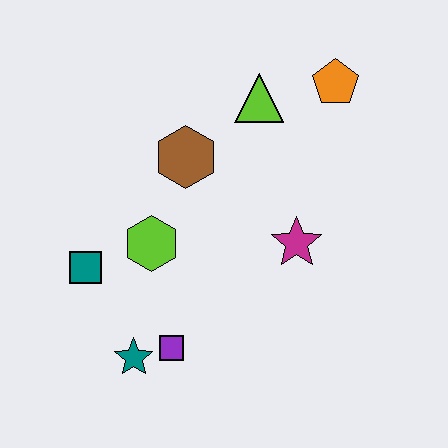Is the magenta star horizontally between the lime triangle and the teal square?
No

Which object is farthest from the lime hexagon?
The orange pentagon is farthest from the lime hexagon.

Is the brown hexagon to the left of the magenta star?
Yes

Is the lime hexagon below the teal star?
No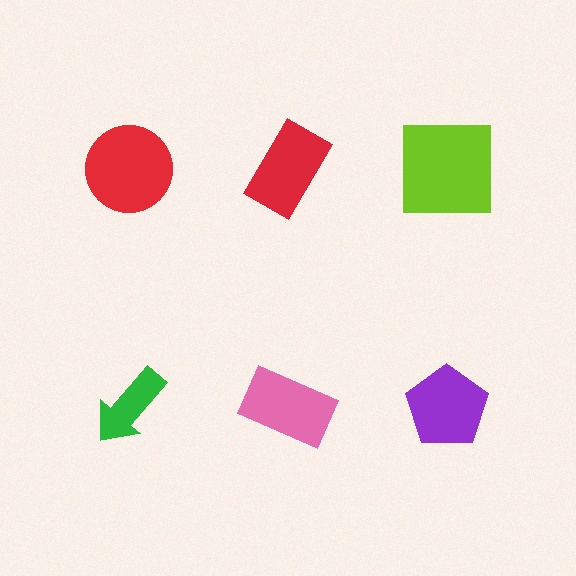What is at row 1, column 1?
A red circle.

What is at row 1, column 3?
A lime square.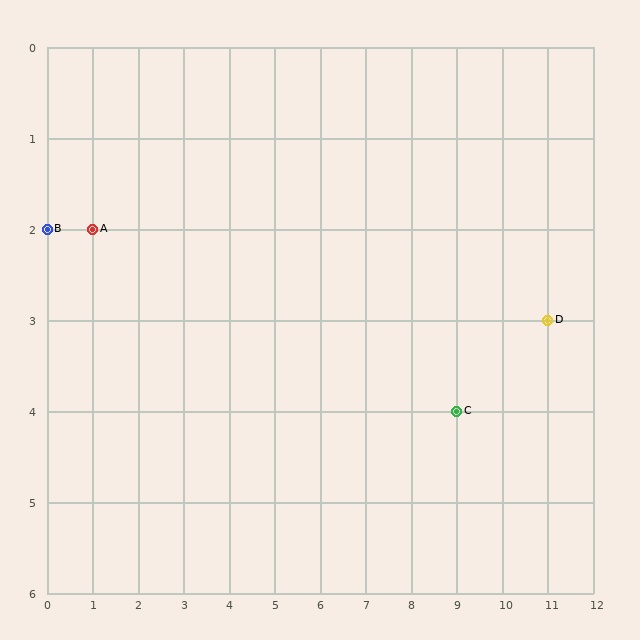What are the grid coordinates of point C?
Point C is at grid coordinates (9, 4).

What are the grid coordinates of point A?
Point A is at grid coordinates (1, 2).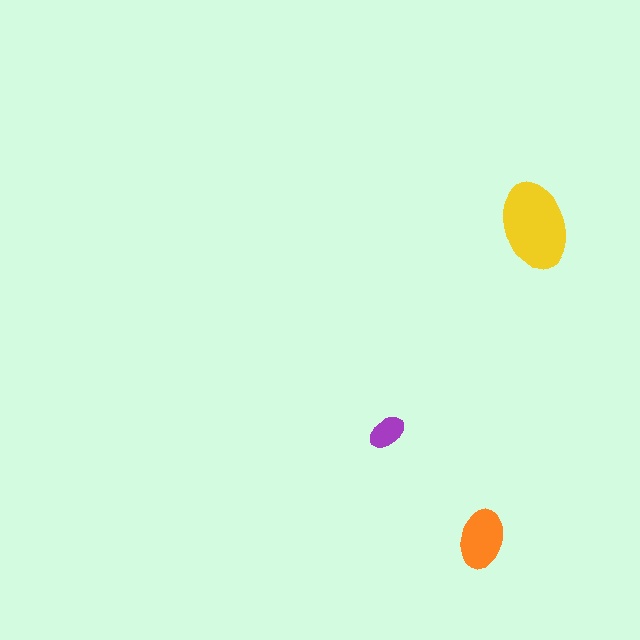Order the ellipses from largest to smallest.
the yellow one, the orange one, the purple one.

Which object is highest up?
The yellow ellipse is topmost.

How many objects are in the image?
There are 3 objects in the image.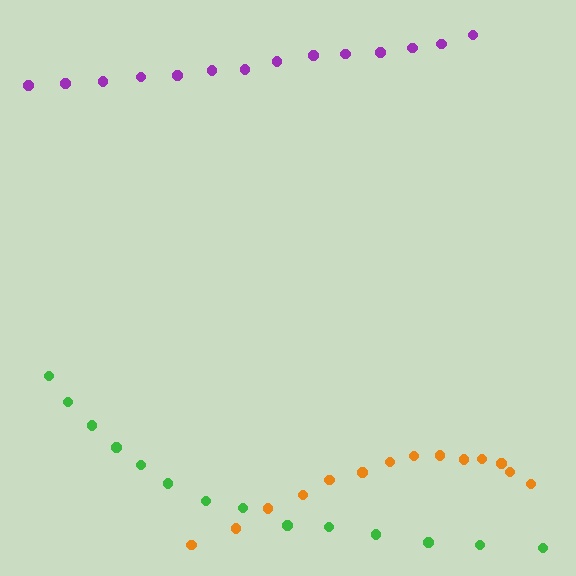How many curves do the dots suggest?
There are 3 distinct paths.